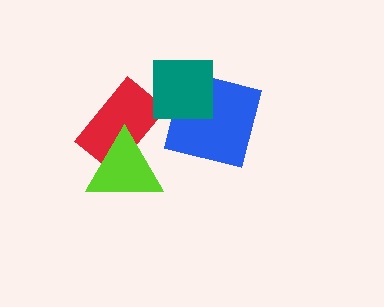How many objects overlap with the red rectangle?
1 object overlaps with the red rectangle.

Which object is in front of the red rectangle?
The lime triangle is in front of the red rectangle.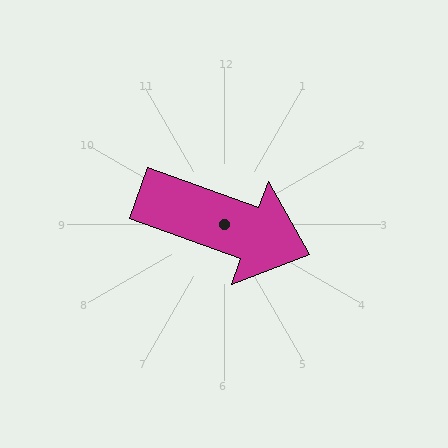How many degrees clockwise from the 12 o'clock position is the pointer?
Approximately 110 degrees.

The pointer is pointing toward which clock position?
Roughly 4 o'clock.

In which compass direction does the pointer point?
East.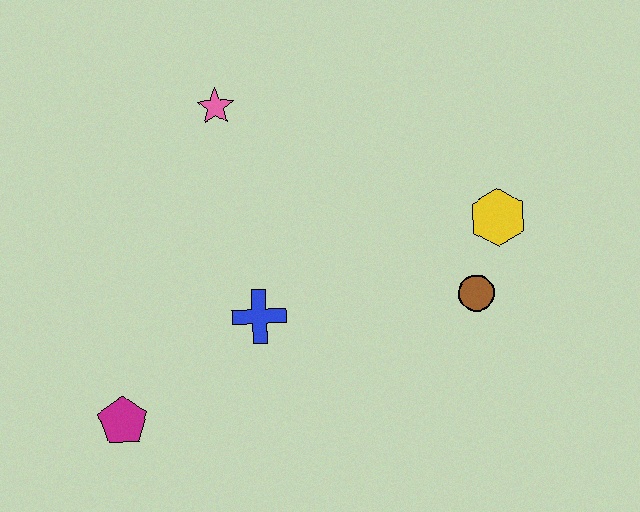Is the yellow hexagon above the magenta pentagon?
Yes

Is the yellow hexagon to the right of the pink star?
Yes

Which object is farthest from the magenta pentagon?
The yellow hexagon is farthest from the magenta pentagon.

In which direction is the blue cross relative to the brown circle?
The blue cross is to the left of the brown circle.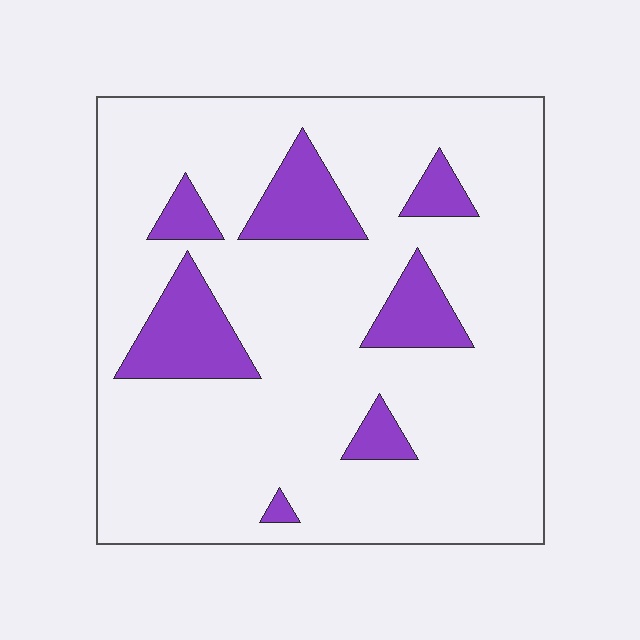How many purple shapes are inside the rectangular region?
7.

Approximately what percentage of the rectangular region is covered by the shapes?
Approximately 15%.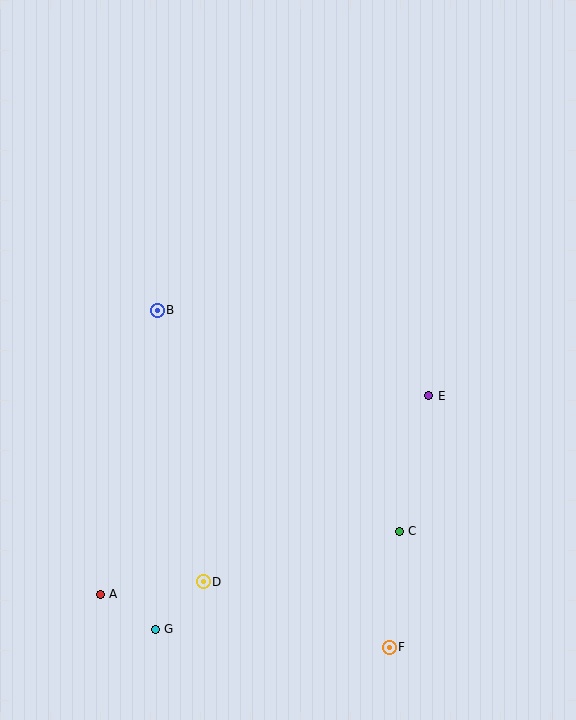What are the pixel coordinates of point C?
Point C is at (399, 531).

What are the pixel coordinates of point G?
Point G is at (155, 629).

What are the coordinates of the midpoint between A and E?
The midpoint between A and E is at (264, 495).